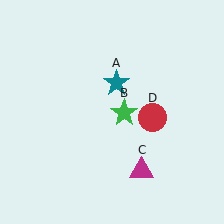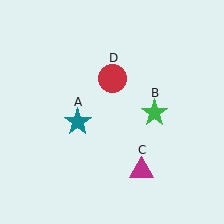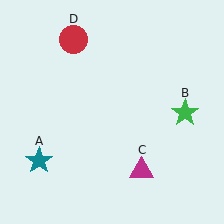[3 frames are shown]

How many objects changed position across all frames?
3 objects changed position: teal star (object A), green star (object B), red circle (object D).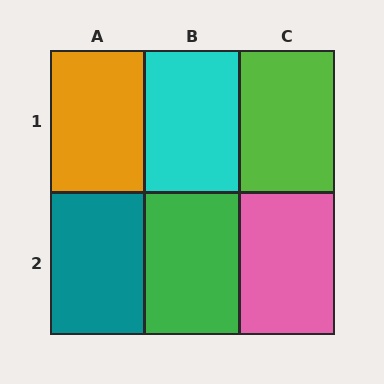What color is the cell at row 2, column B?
Green.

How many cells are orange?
1 cell is orange.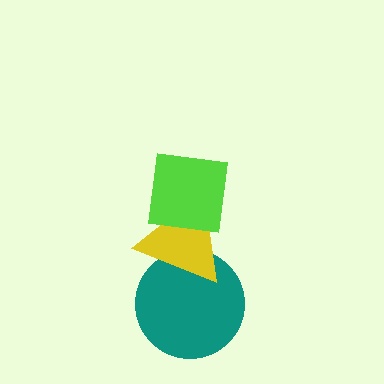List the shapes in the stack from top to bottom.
From top to bottom: the lime square, the yellow triangle, the teal circle.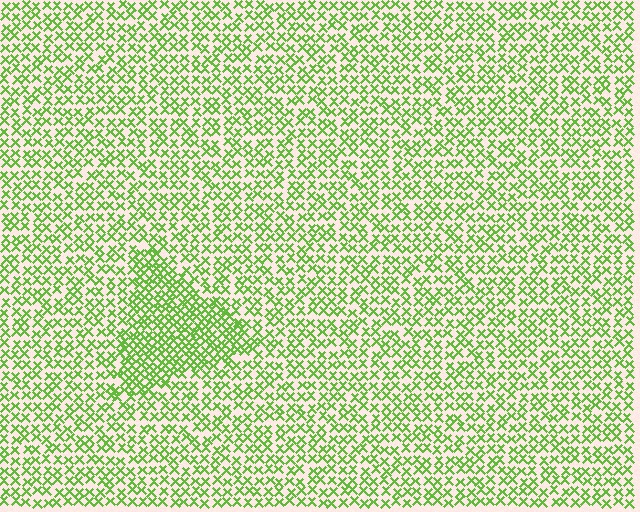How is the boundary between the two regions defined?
The boundary is defined by a change in element density (approximately 1.7x ratio). All elements are the same color, size, and shape.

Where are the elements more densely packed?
The elements are more densely packed inside the triangle boundary.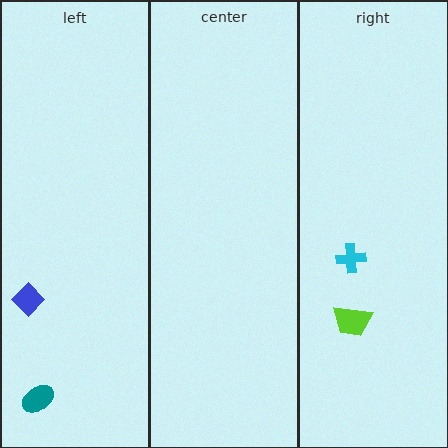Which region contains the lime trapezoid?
The right region.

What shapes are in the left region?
The blue diamond, the teal ellipse.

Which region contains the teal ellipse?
The left region.